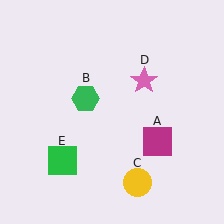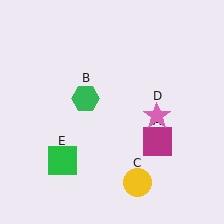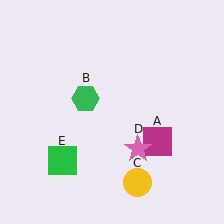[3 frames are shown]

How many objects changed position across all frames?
1 object changed position: pink star (object D).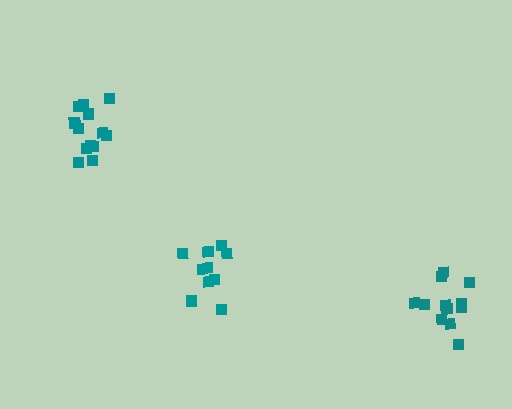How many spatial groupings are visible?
There are 3 spatial groupings.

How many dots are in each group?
Group 1: 10 dots, Group 2: 12 dots, Group 3: 14 dots (36 total).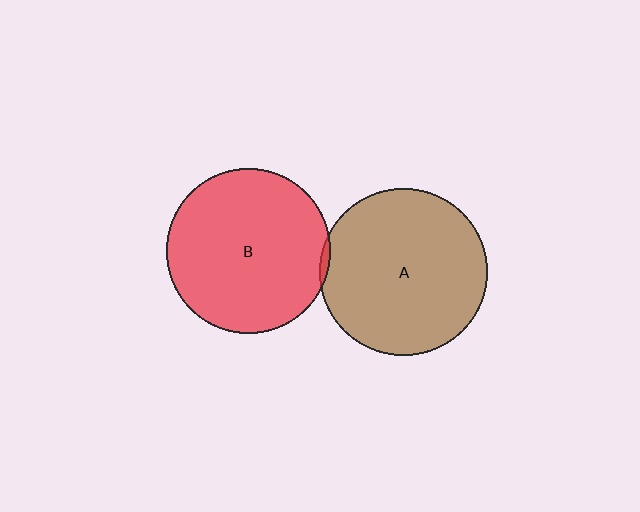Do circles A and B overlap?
Yes.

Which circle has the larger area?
Circle A (brown).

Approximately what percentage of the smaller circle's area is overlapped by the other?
Approximately 5%.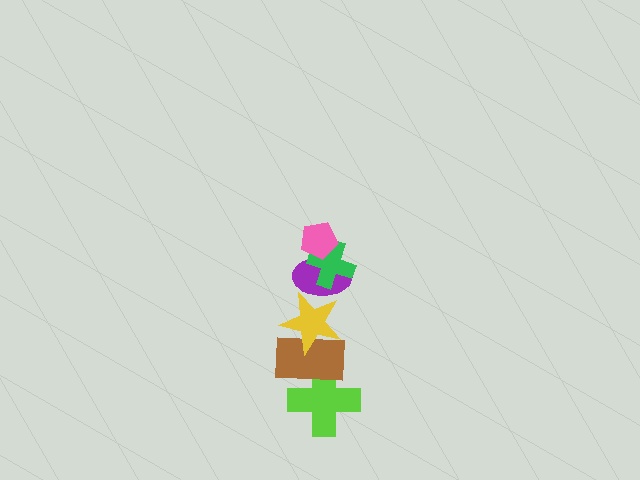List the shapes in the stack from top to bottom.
From top to bottom: the pink pentagon, the green cross, the purple ellipse, the yellow star, the brown rectangle, the lime cross.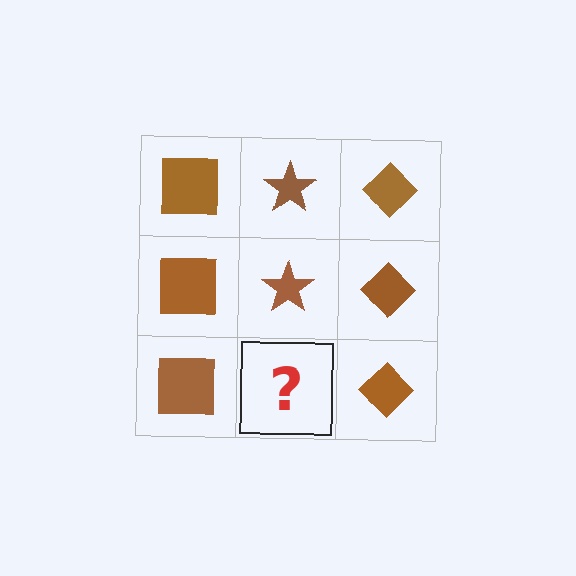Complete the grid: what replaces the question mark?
The question mark should be replaced with a brown star.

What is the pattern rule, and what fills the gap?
The rule is that each column has a consistent shape. The gap should be filled with a brown star.